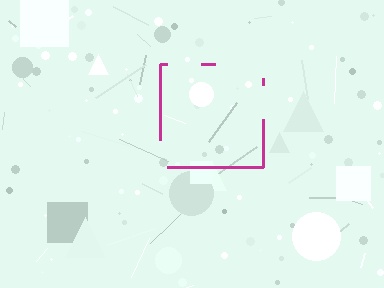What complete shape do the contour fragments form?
The contour fragments form a square.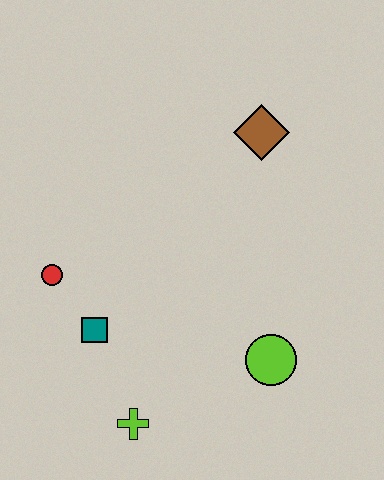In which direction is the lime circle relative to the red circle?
The lime circle is to the right of the red circle.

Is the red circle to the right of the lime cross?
No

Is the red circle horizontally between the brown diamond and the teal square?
No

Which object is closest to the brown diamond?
The lime circle is closest to the brown diamond.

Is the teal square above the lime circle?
Yes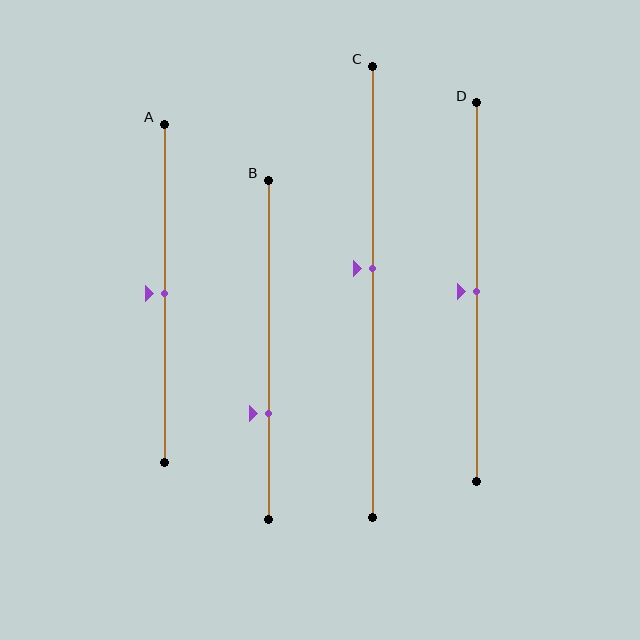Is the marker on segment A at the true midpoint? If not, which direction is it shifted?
Yes, the marker on segment A is at the true midpoint.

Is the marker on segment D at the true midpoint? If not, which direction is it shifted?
Yes, the marker on segment D is at the true midpoint.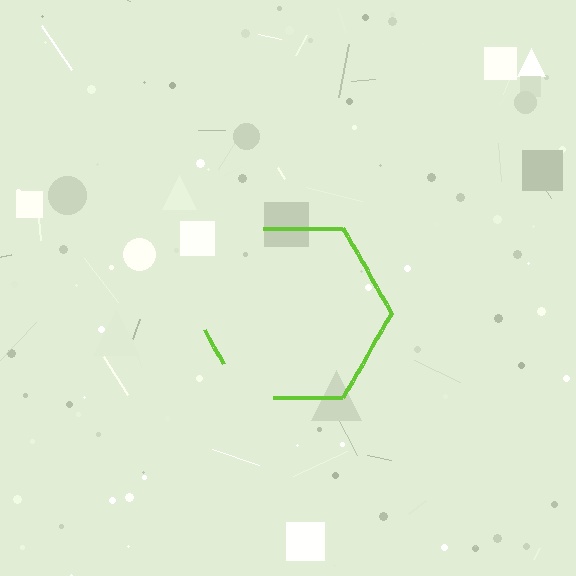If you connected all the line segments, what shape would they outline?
They would outline a hexagon.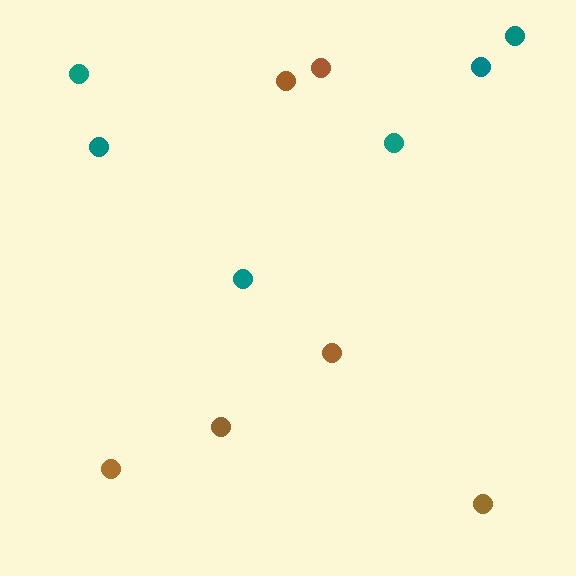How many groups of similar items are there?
There are 2 groups: one group of brown circles (6) and one group of teal circles (6).